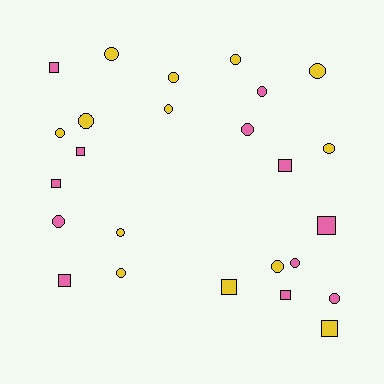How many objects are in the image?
There are 25 objects.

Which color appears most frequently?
Yellow, with 13 objects.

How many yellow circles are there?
There are 11 yellow circles.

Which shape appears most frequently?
Circle, with 16 objects.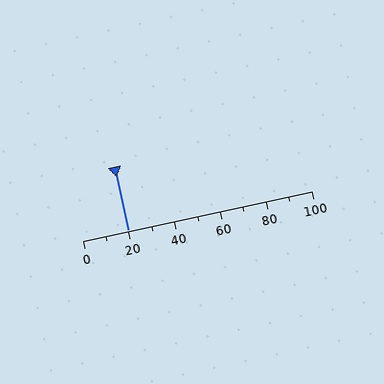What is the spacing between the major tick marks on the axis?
The major ticks are spaced 20 apart.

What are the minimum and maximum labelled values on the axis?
The axis runs from 0 to 100.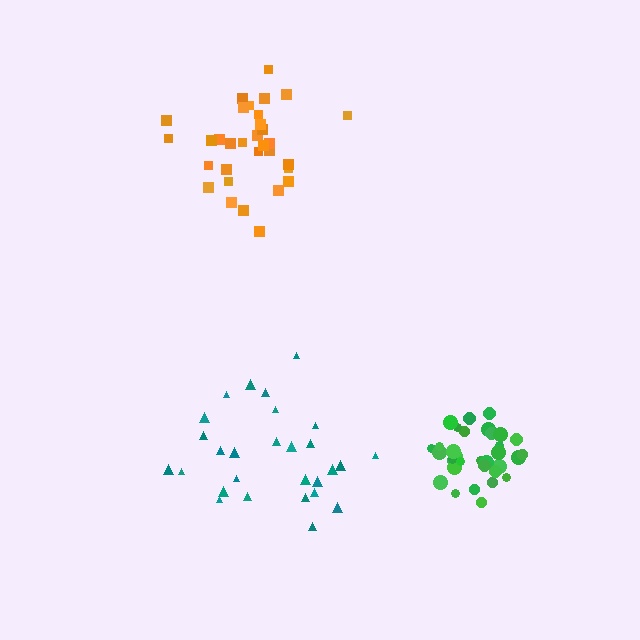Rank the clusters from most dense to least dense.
green, orange, teal.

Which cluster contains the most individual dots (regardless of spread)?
Green (34).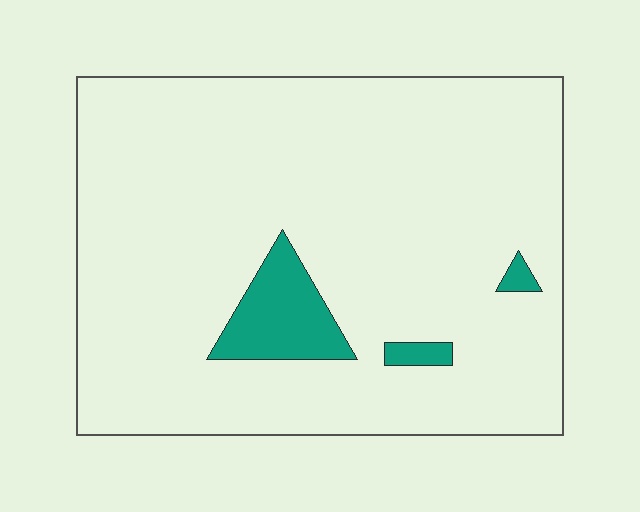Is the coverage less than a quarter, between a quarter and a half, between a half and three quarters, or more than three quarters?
Less than a quarter.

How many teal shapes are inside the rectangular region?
3.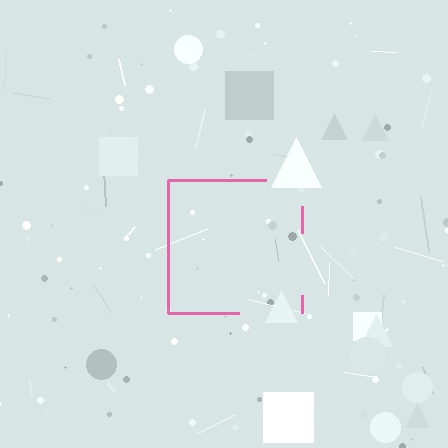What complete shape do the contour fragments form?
The contour fragments form a square.